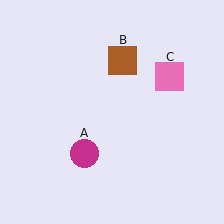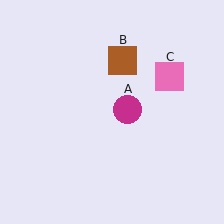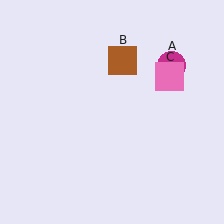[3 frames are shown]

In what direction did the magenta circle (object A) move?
The magenta circle (object A) moved up and to the right.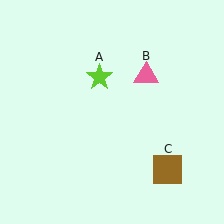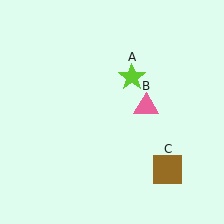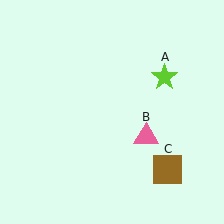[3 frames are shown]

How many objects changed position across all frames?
2 objects changed position: lime star (object A), pink triangle (object B).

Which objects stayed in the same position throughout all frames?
Brown square (object C) remained stationary.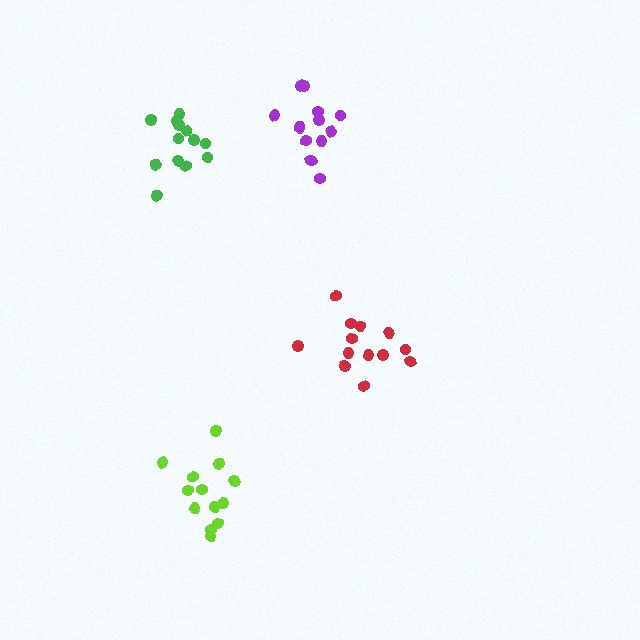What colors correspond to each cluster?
The clusters are colored: red, purple, lime, green.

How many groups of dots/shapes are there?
There are 4 groups.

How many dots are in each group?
Group 1: 13 dots, Group 2: 14 dots, Group 3: 13 dots, Group 4: 13 dots (53 total).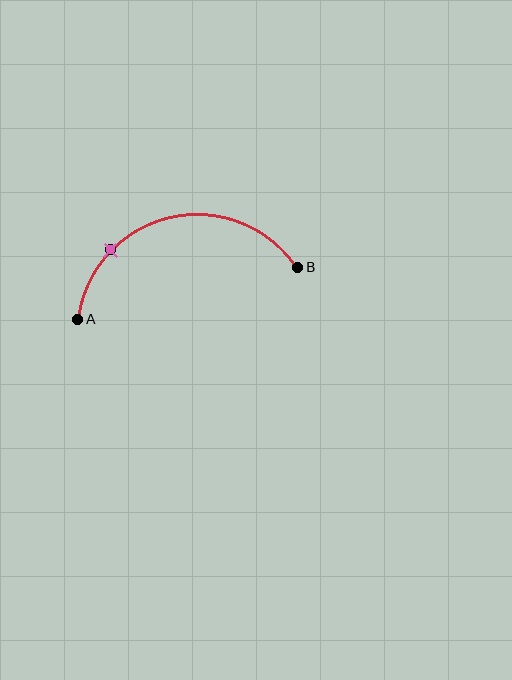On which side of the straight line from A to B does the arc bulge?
The arc bulges above the straight line connecting A and B.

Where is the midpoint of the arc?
The arc midpoint is the point on the curve farthest from the straight line joining A and B. It sits above that line.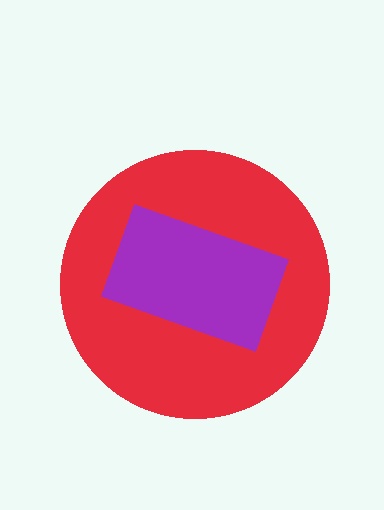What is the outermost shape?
The red circle.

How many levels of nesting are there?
2.